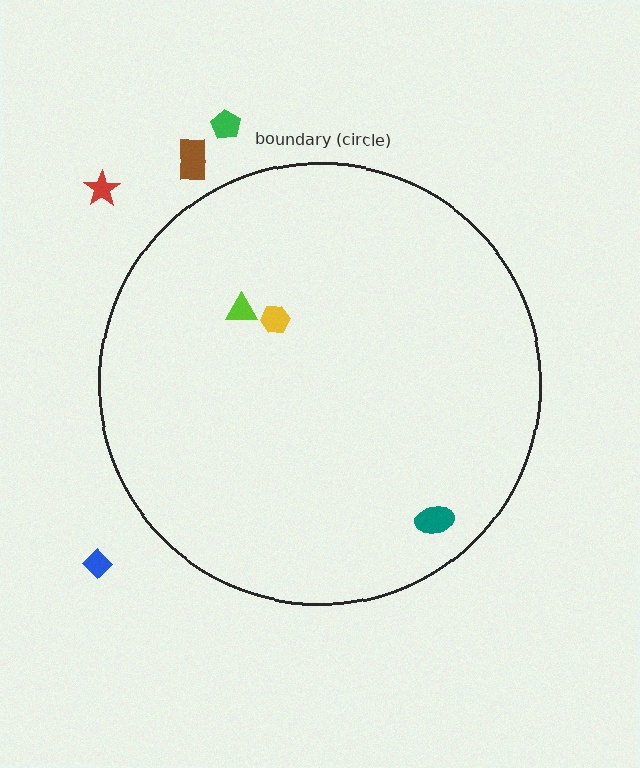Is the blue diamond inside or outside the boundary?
Outside.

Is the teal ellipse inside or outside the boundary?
Inside.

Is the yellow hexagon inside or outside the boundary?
Inside.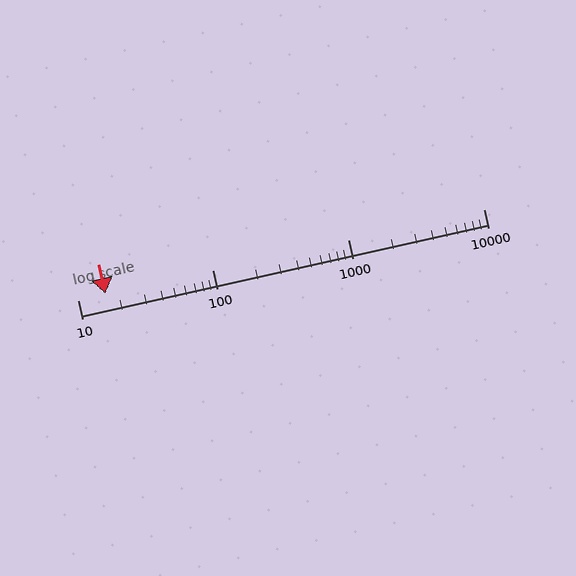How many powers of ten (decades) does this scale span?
The scale spans 3 decades, from 10 to 10000.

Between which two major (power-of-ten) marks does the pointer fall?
The pointer is between 10 and 100.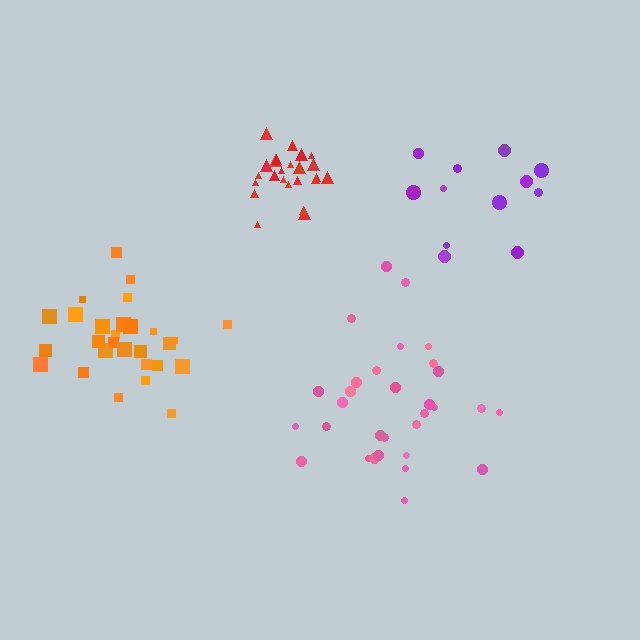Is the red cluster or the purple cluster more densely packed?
Red.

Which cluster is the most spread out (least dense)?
Purple.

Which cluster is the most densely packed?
Red.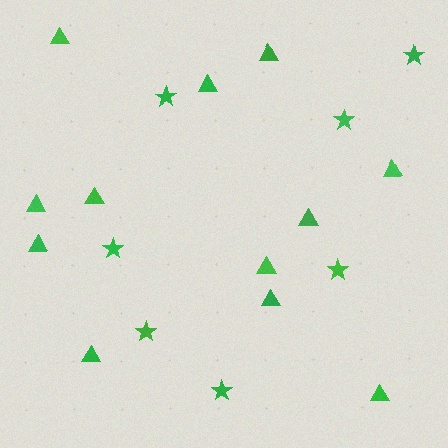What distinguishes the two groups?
There are 2 groups: one group of stars (7) and one group of triangles (12).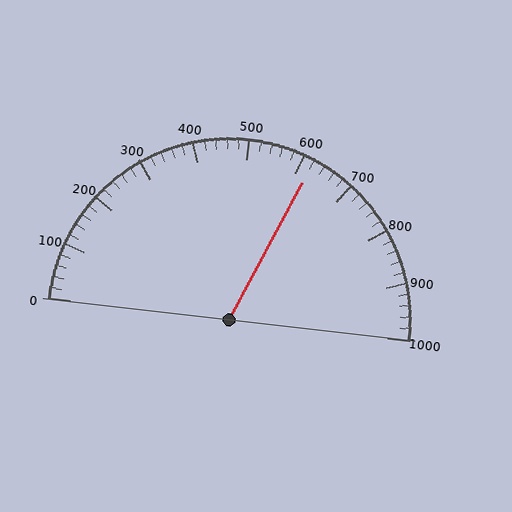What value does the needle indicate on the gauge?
The needle indicates approximately 620.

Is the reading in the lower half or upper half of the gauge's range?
The reading is in the upper half of the range (0 to 1000).